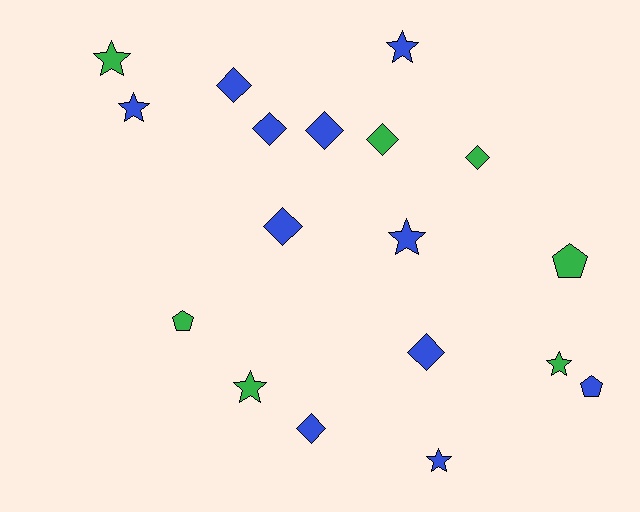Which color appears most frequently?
Blue, with 11 objects.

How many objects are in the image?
There are 18 objects.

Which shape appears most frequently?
Diamond, with 8 objects.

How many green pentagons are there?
There are 2 green pentagons.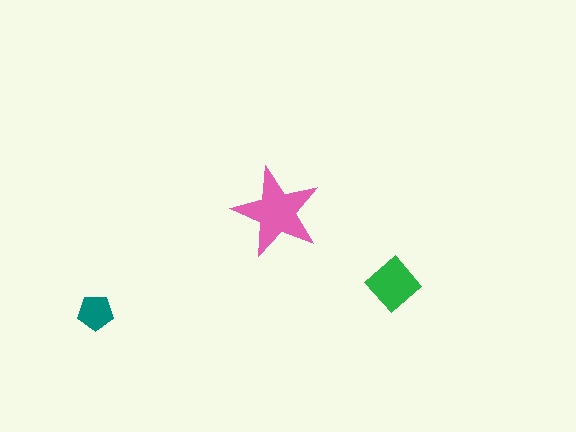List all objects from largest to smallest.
The pink star, the green diamond, the teal pentagon.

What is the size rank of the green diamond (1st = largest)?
2nd.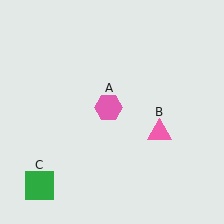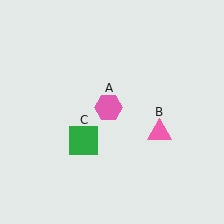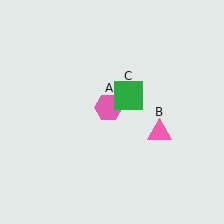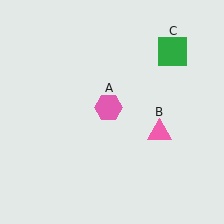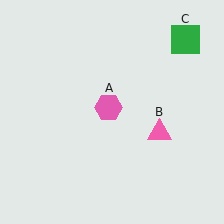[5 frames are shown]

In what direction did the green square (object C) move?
The green square (object C) moved up and to the right.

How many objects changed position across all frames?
1 object changed position: green square (object C).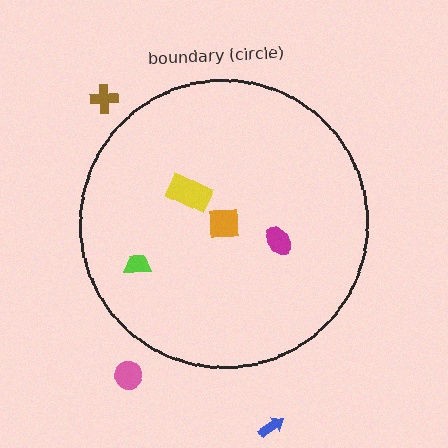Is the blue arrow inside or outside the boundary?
Outside.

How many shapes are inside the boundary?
4 inside, 3 outside.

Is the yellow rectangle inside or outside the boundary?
Inside.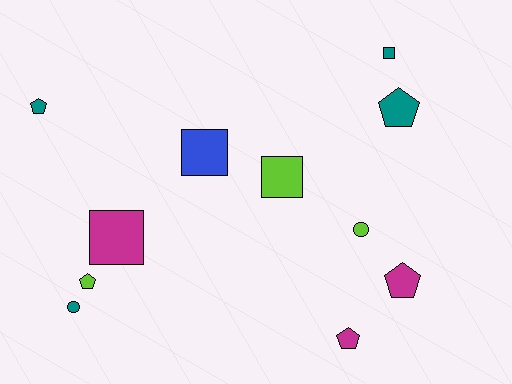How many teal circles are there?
There is 1 teal circle.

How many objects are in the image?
There are 11 objects.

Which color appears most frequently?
Teal, with 4 objects.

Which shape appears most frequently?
Pentagon, with 5 objects.